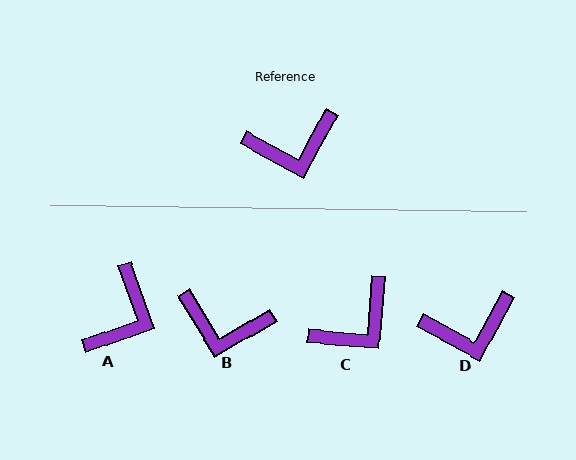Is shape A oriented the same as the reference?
No, it is off by about 48 degrees.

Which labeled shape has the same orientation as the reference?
D.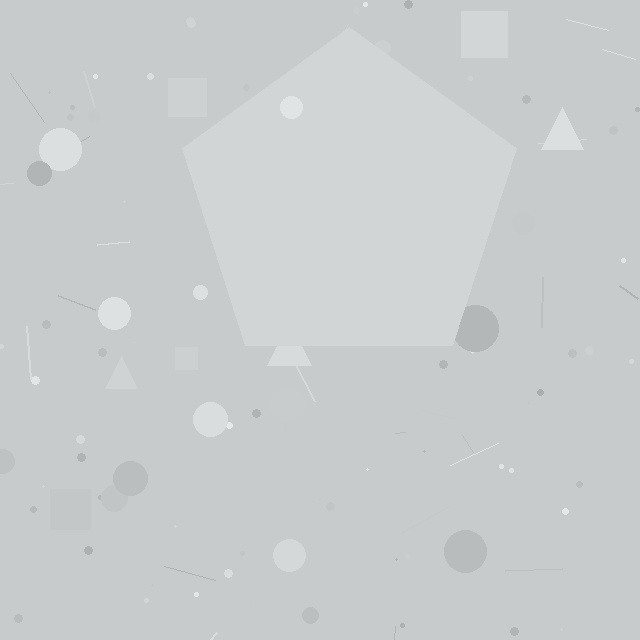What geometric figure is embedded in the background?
A pentagon is embedded in the background.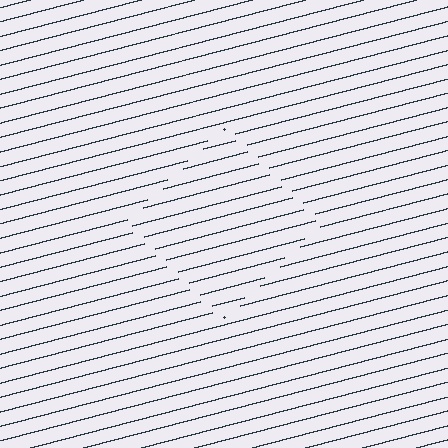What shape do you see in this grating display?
An illusory square. The interior of the shape contains the same grating, shifted by half a period — the contour is defined by the phase discontinuity where line-ends from the inner and outer gratings abut.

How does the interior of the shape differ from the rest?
The interior of the shape contains the same grating, shifted by half a period — the contour is defined by the phase discontinuity where line-ends from the inner and outer gratings abut.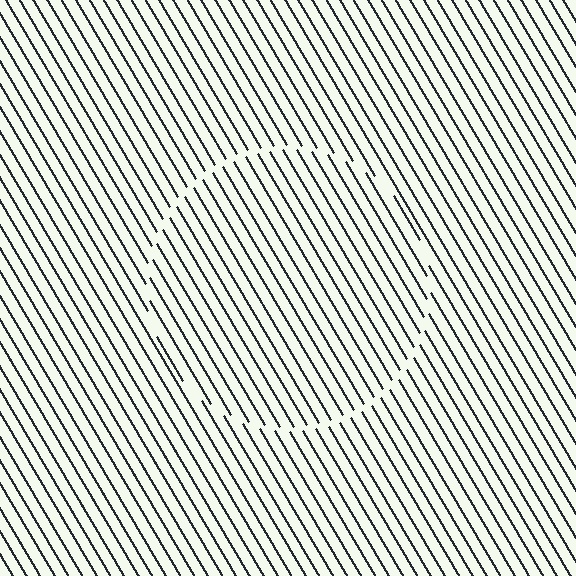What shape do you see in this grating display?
An illusory circle. The interior of the shape contains the same grating, shifted by half a period — the contour is defined by the phase discontinuity where line-ends from the inner and outer gratings abut.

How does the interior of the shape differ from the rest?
The interior of the shape contains the same grating, shifted by half a period — the contour is defined by the phase discontinuity where line-ends from the inner and outer gratings abut.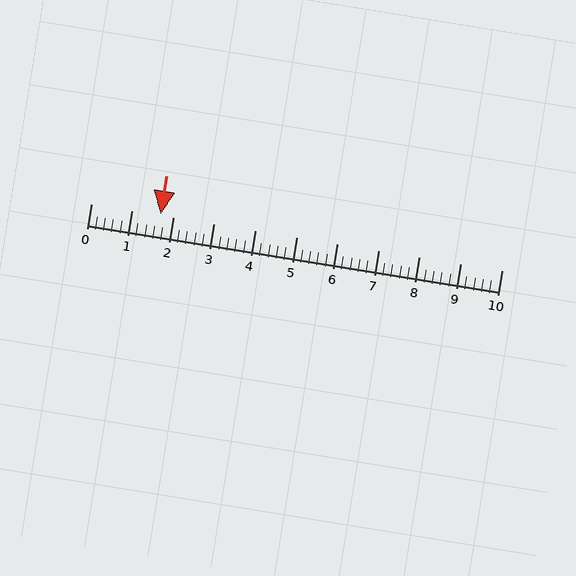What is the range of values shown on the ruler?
The ruler shows values from 0 to 10.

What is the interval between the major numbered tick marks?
The major tick marks are spaced 1 units apart.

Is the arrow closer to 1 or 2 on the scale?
The arrow is closer to 2.